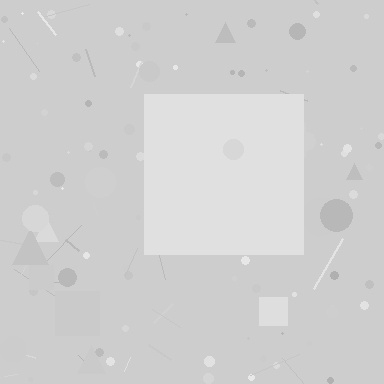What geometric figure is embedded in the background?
A square is embedded in the background.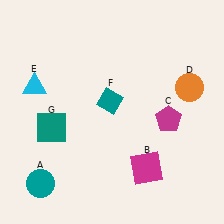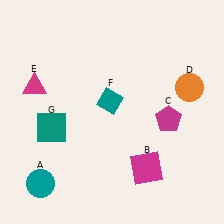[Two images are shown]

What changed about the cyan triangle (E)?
In Image 1, E is cyan. In Image 2, it changed to magenta.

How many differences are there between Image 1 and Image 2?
There is 1 difference between the two images.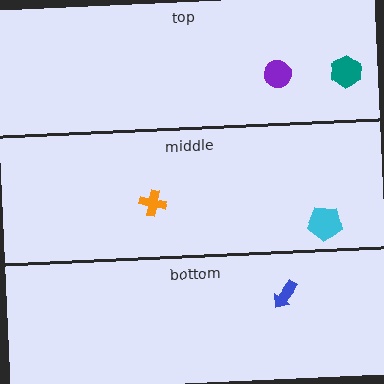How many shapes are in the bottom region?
1.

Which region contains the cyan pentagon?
The middle region.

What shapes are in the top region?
The teal hexagon, the purple circle.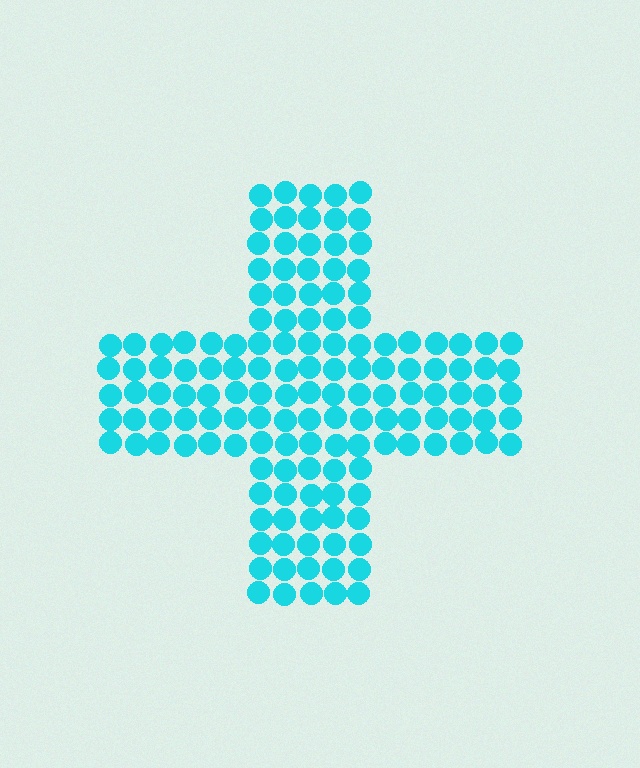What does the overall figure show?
The overall figure shows a cross.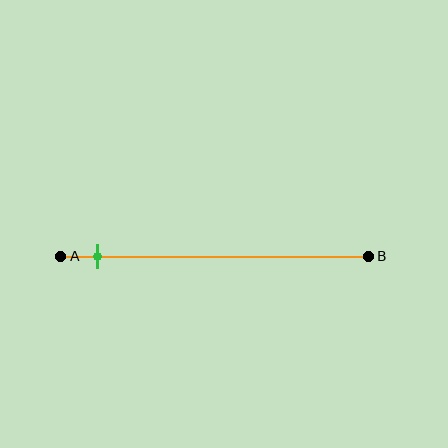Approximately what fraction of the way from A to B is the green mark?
The green mark is approximately 10% of the way from A to B.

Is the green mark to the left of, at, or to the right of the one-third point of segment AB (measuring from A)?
The green mark is to the left of the one-third point of segment AB.